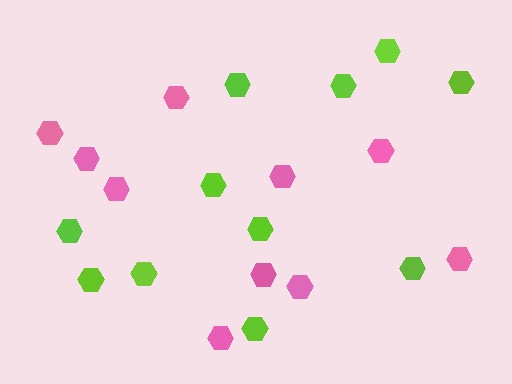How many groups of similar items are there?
There are 2 groups: one group of lime hexagons (11) and one group of pink hexagons (10).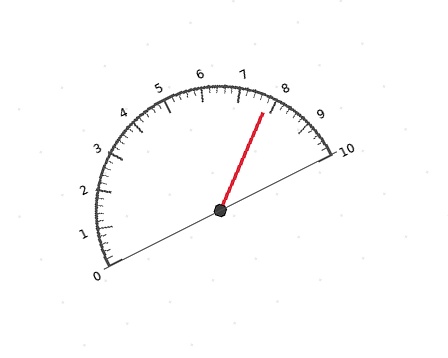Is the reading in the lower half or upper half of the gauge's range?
The reading is in the upper half of the range (0 to 10).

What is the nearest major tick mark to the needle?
The nearest major tick mark is 8.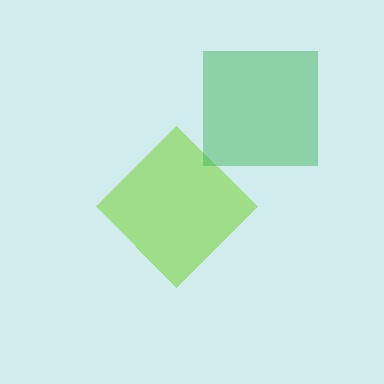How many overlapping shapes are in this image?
There are 2 overlapping shapes in the image.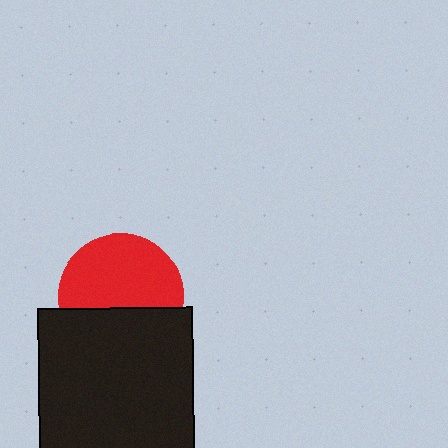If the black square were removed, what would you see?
You would see the complete red circle.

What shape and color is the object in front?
The object in front is a black square.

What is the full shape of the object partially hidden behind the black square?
The partially hidden object is a red circle.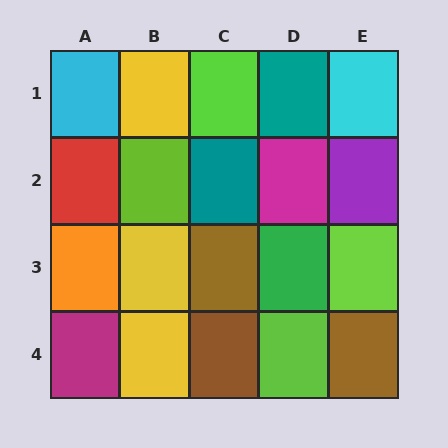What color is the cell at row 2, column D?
Magenta.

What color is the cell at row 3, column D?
Green.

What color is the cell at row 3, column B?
Yellow.